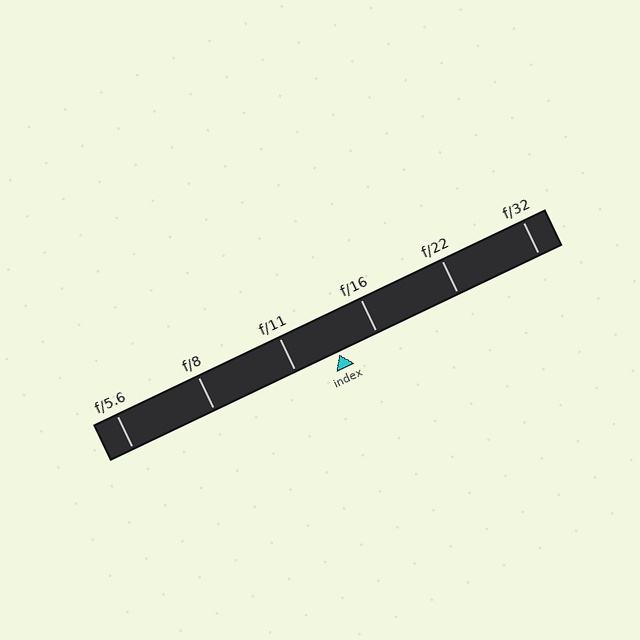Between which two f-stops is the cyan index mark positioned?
The index mark is between f/11 and f/16.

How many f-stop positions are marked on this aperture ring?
There are 6 f-stop positions marked.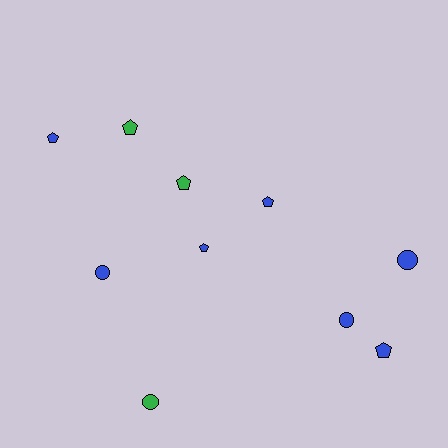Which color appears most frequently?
Blue, with 7 objects.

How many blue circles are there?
There are 3 blue circles.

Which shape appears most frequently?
Pentagon, with 6 objects.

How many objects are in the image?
There are 10 objects.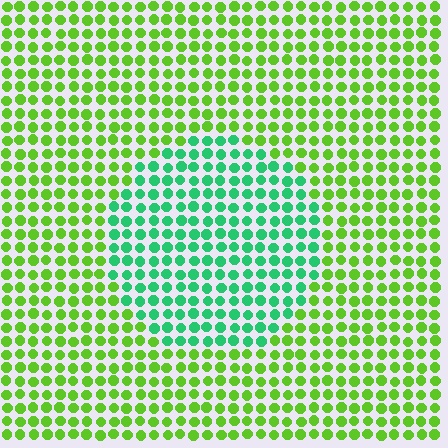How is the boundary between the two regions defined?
The boundary is defined purely by a slight shift in hue (about 48 degrees). Spacing, size, and orientation are identical on both sides.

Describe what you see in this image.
The image is filled with small lime elements in a uniform arrangement. A circle-shaped region is visible where the elements are tinted to a slightly different hue, forming a subtle color boundary.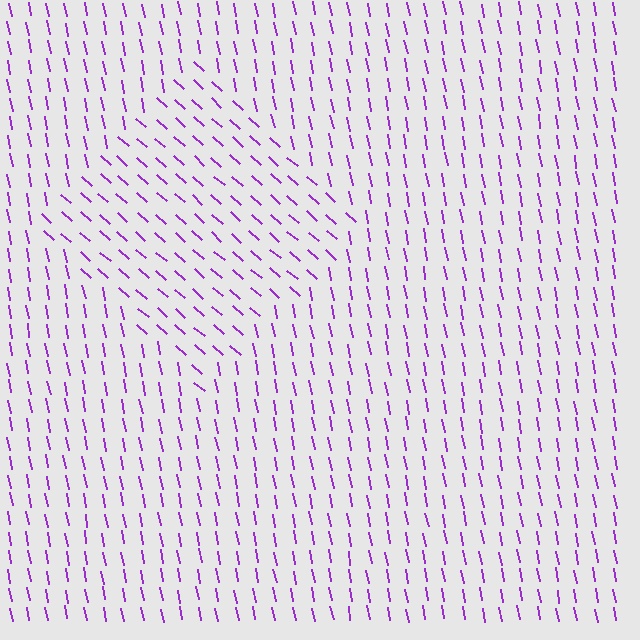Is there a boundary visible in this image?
Yes, there is a texture boundary formed by a change in line orientation.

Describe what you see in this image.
The image is filled with small purple line segments. A diamond region in the image has lines oriented differently from the surrounding lines, creating a visible texture boundary.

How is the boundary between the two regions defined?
The boundary is defined purely by a change in line orientation (approximately 38 degrees difference). All lines are the same color and thickness.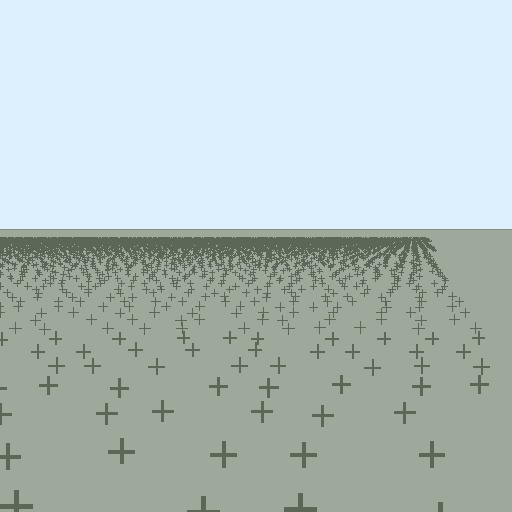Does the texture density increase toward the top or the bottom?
Density increases toward the top.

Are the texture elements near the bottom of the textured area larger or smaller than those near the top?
Larger. Near the bottom, elements are closer to the viewer and appear at a bigger on-screen size.